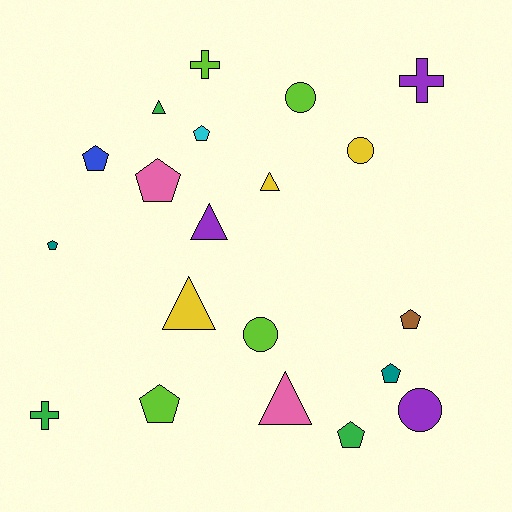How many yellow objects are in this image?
There are 3 yellow objects.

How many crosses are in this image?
There are 3 crosses.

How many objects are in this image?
There are 20 objects.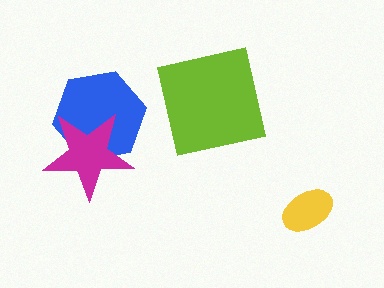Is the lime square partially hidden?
No, no other shape covers it.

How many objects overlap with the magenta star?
1 object overlaps with the magenta star.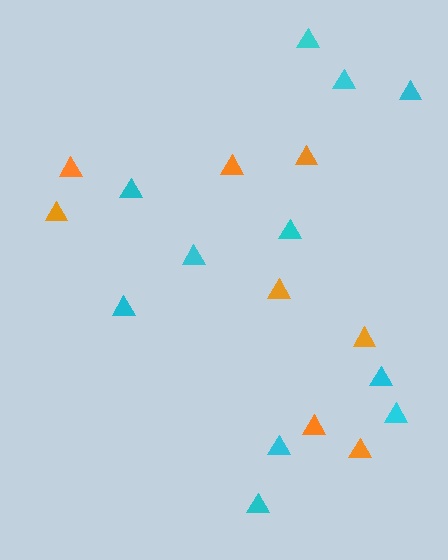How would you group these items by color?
There are 2 groups: one group of cyan triangles (11) and one group of orange triangles (8).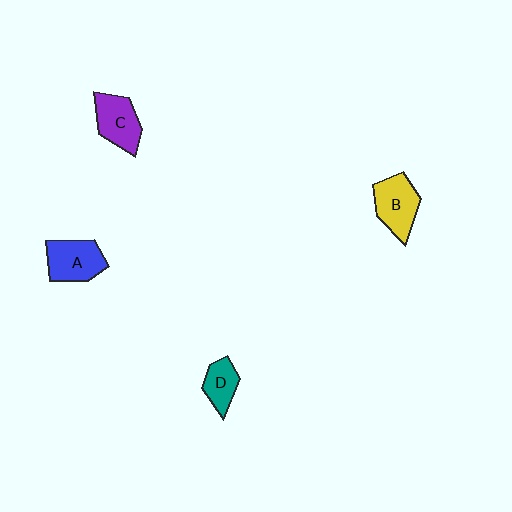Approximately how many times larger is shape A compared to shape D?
Approximately 1.6 times.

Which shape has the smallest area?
Shape D (teal).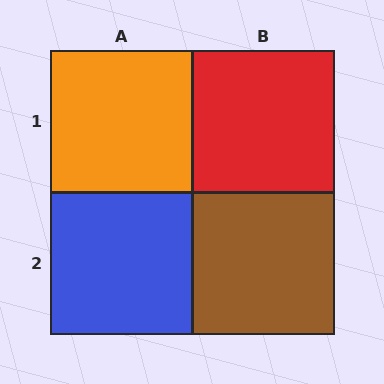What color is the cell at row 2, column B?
Brown.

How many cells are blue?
1 cell is blue.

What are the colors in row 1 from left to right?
Orange, red.